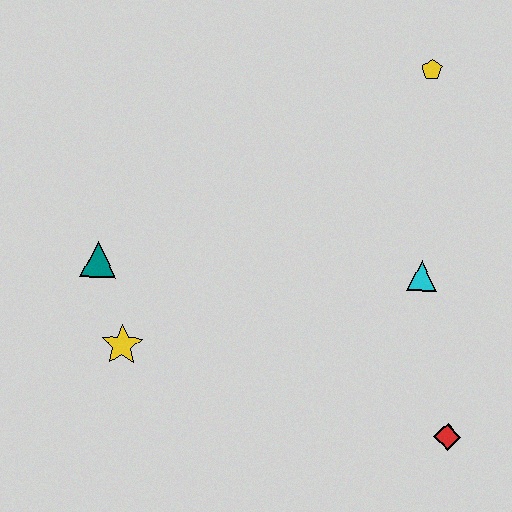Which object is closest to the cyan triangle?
The red diamond is closest to the cyan triangle.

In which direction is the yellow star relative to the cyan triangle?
The yellow star is to the left of the cyan triangle.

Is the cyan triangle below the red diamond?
No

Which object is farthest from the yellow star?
The yellow pentagon is farthest from the yellow star.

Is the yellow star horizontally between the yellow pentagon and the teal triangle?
Yes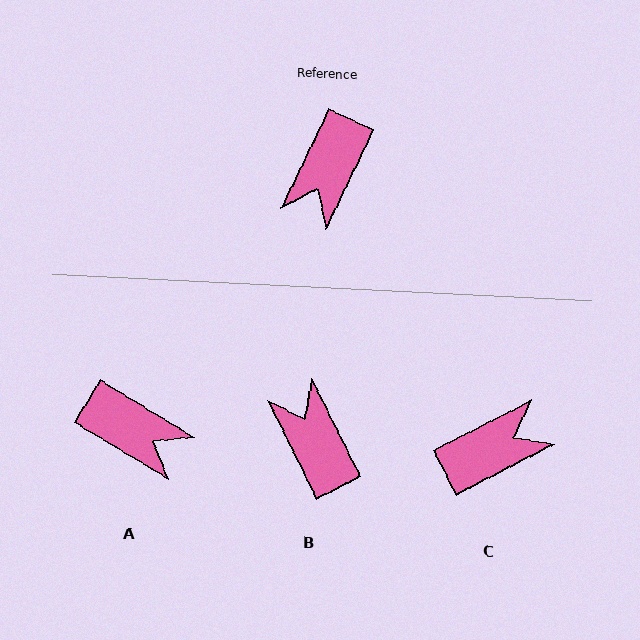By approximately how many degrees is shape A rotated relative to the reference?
Approximately 84 degrees counter-clockwise.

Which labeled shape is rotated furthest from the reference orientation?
C, about 142 degrees away.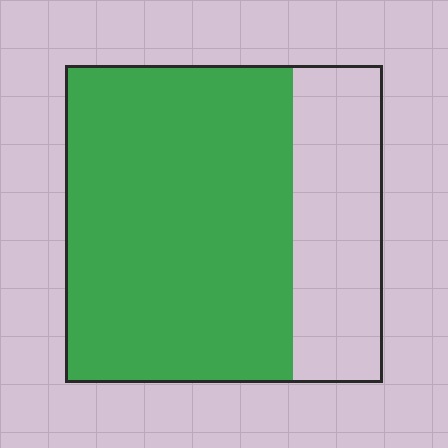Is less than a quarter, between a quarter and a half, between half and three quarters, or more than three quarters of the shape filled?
Between half and three quarters.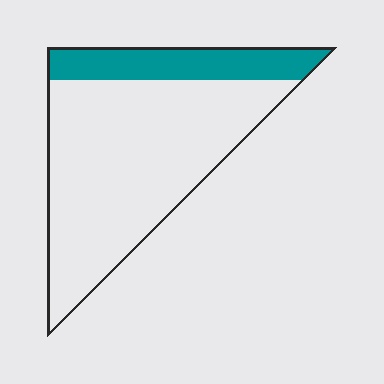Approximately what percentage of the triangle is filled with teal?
Approximately 20%.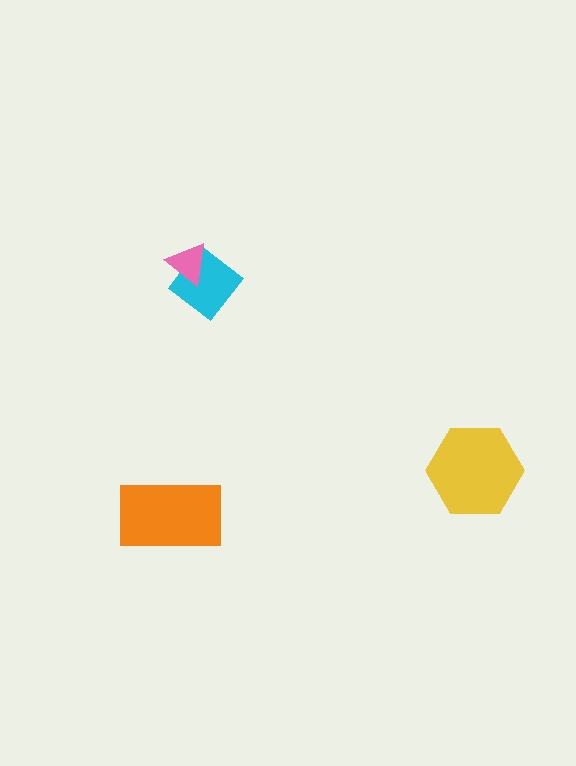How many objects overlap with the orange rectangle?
0 objects overlap with the orange rectangle.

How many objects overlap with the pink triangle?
1 object overlaps with the pink triangle.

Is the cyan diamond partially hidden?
Yes, it is partially covered by another shape.